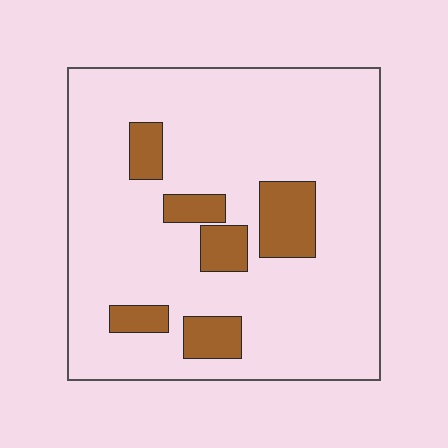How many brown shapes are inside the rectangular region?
6.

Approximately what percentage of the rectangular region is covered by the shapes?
Approximately 15%.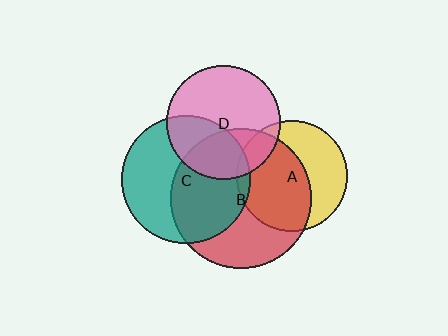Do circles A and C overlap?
Yes.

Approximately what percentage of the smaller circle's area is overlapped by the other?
Approximately 5%.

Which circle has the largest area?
Circle B (red).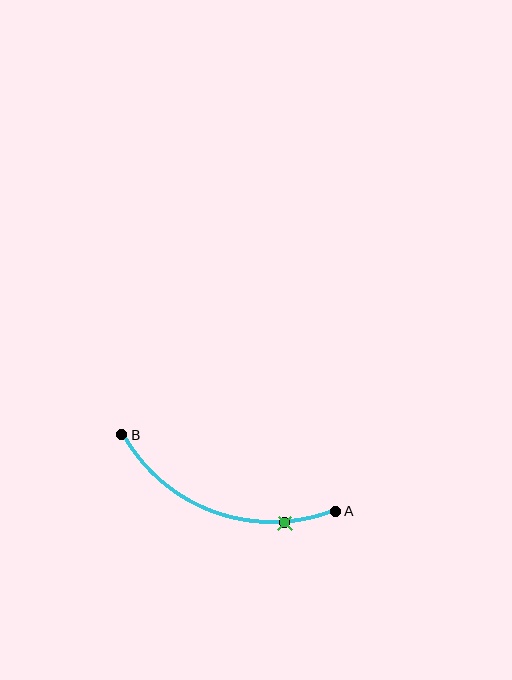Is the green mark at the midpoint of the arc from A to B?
No. The green mark lies on the arc but is closer to endpoint A. The arc midpoint would be at the point on the curve equidistant along the arc from both A and B.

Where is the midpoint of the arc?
The arc midpoint is the point on the curve farthest from the straight line joining A and B. It sits below that line.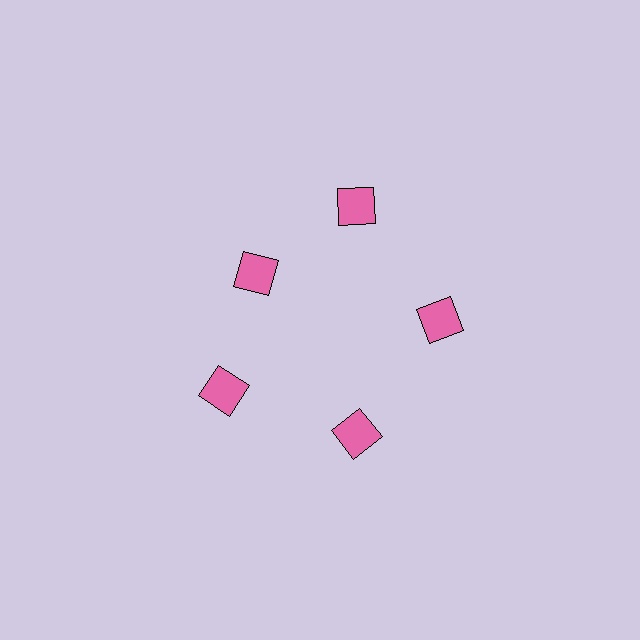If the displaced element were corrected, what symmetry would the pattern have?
It would have 5-fold rotational symmetry — the pattern would map onto itself every 72 degrees.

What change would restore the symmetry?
The symmetry would be restored by moving it outward, back onto the ring so that all 5 squares sit at equal angles and equal distance from the center.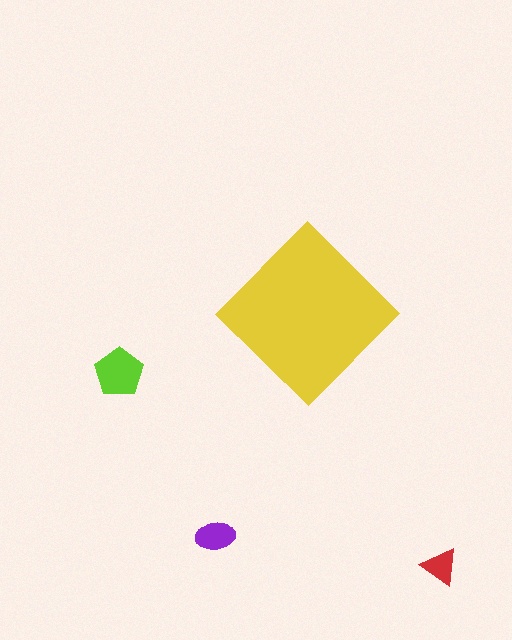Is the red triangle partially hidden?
No, the red triangle is fully visible.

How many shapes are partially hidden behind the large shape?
0 shapes are partially hidden.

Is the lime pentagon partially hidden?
No, the lime pentagon is fully visible.